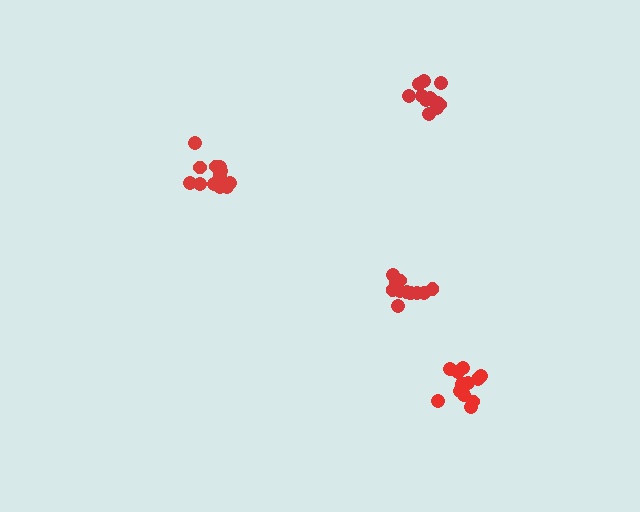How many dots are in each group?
Group 1: 12 dots, Group 2: 14 dots, Group 3: 13 dots, Group 4: 12 dots (51 total).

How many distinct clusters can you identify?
There are 4 distinct clusters.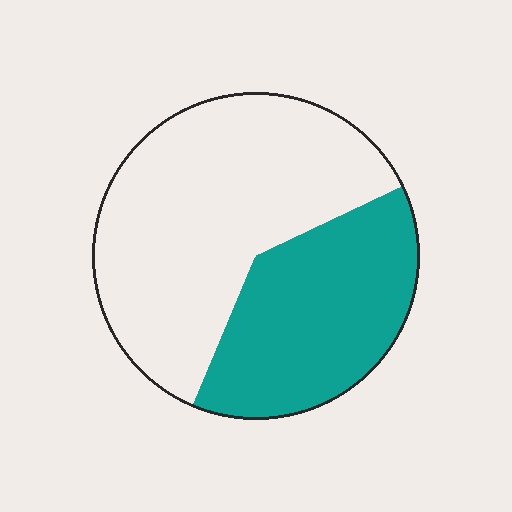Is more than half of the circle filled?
No.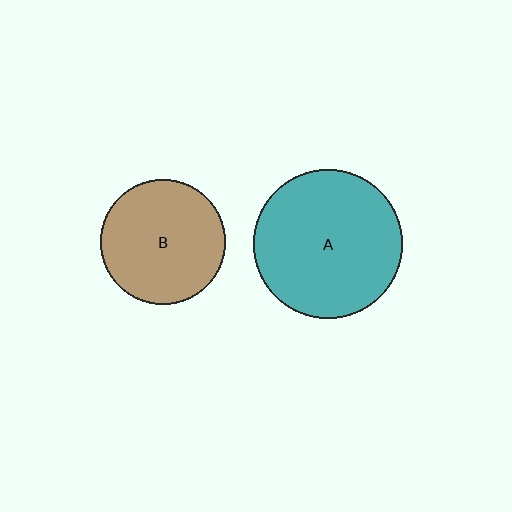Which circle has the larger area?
Circle A (teal).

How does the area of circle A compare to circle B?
Approximately 1.4 times.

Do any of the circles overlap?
No, none of the circles overlap.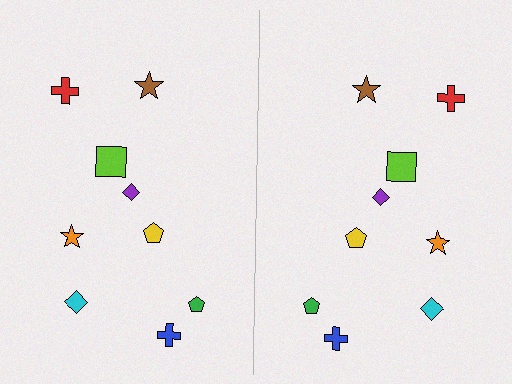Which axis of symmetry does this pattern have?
The pattern has a vertical axis of symmetry running through the center of the image.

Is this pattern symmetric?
Yes, this pattern has bilateral (reflection) symmetry.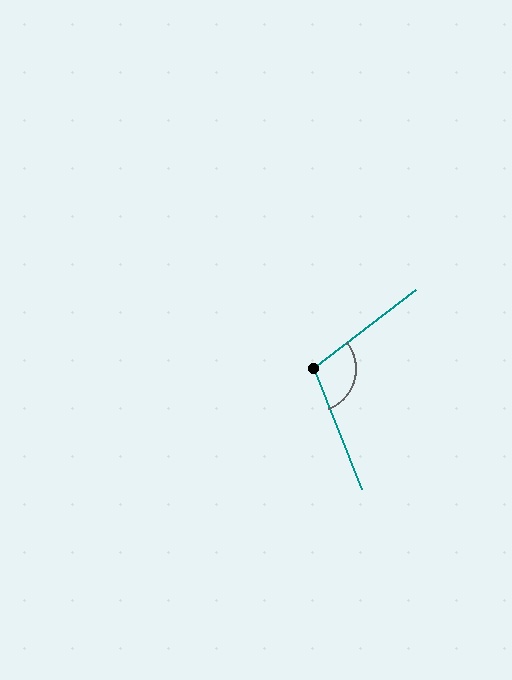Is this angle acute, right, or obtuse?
It is obtuse.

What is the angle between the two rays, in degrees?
Approximately 106 degrees.